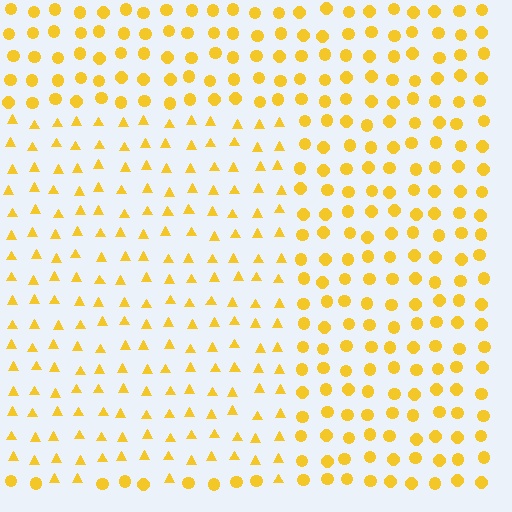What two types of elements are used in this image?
The image uses triangles inside the rectangle region and circles outside it.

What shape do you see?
I see a rectangle.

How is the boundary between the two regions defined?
The boundary is defined by a change in element shape: triangles inside vs. circles outside. All elements share the same color and spacing.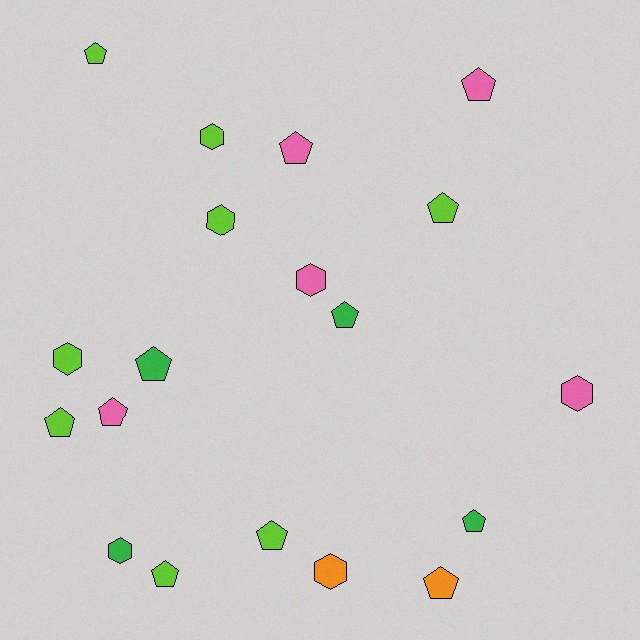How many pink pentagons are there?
There are 3 pink pentagons.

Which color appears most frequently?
Lime, with 8 objects.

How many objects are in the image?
There are 19 objects.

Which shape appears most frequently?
Pentagon, with 12 objects.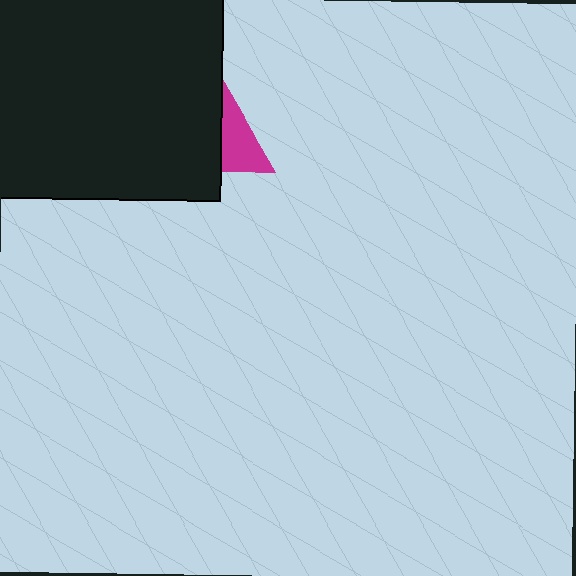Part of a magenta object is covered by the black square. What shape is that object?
It is a triangle.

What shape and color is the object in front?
The object in front is a black square.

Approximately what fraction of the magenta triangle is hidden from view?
Roughly 69% of the magenta triangle is hidden behind the black square.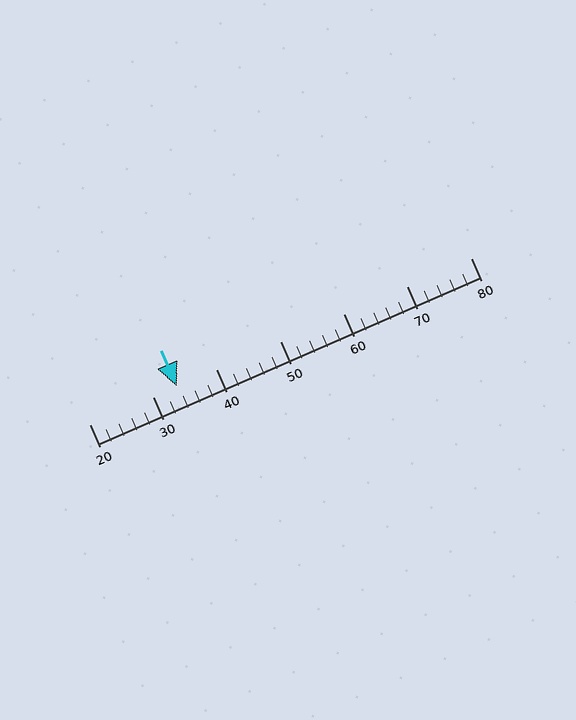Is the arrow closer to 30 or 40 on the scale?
The arrow is closer to 30.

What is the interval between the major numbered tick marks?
The major tick marks are spaced 10 units apart.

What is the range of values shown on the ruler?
The ruler shows values from 20 to 80.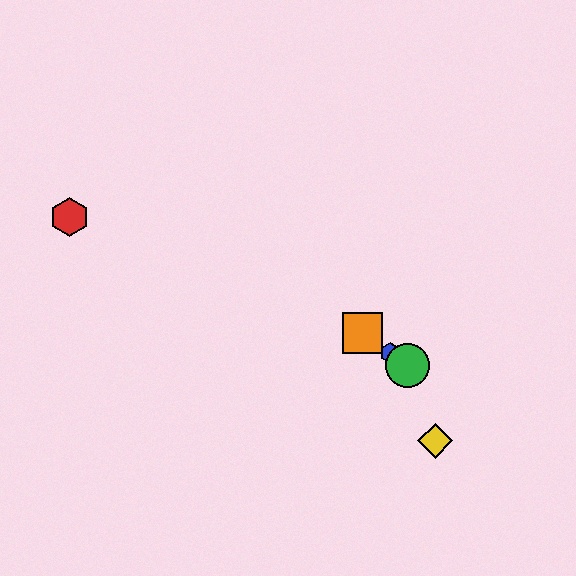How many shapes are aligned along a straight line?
4 shapes (the blue hexagon, the green circle, the purple circle, the orange square) are aligned along a straight line.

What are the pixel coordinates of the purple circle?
The purple circle is at (370, 339).